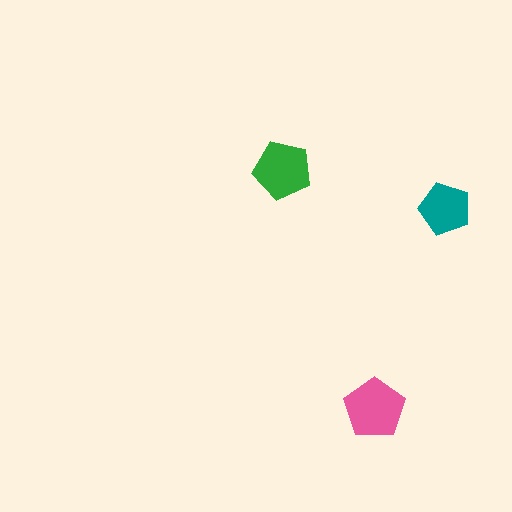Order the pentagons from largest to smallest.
the pink one, the green one, the teal one.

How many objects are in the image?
There are 3 objects in the image.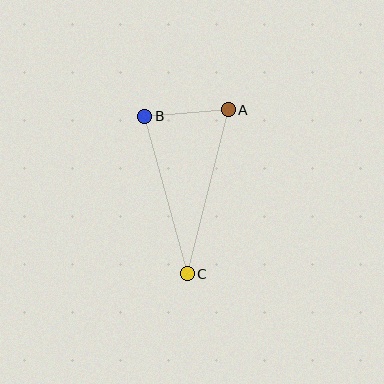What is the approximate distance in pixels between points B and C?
The distance between B and C is approximately 163 pixels.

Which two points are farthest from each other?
Points A and C are farthest from each other.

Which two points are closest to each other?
Points A and B are closest to each other.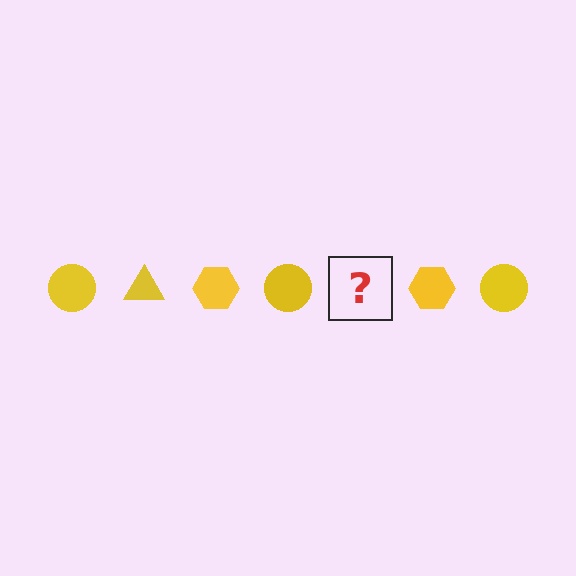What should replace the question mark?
The question mark should be replaced with a yellow triangle.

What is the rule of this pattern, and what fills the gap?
The rule is that the pattern cycles through circle, triangle, hexagon shapes in yellow. The gap should be filled with a yellow triangle.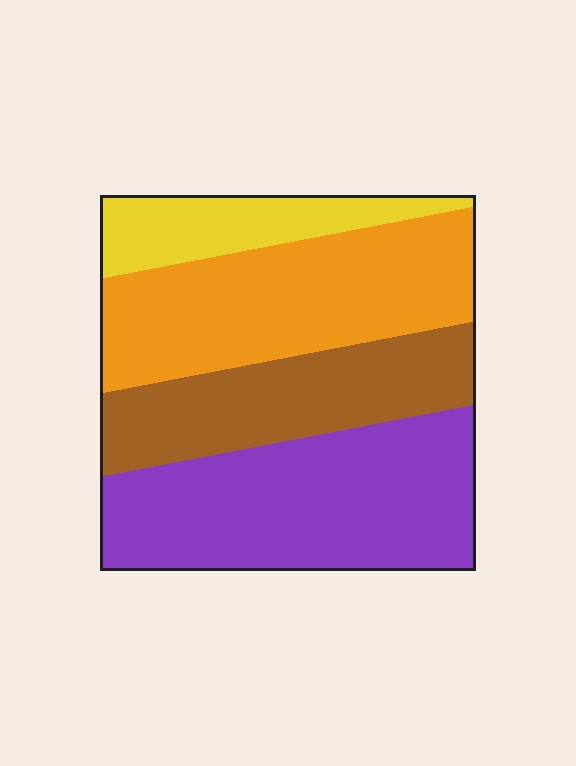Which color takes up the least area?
Yellow, at roughly 15%.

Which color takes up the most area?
Purple, at roughly 35%.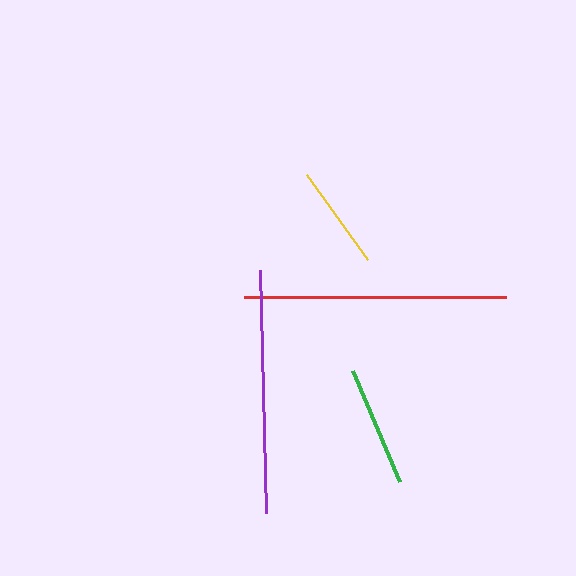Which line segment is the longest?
The red line is the longest at approximately 262 pixels.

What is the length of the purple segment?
The purple segment is approximately 243 pixels long.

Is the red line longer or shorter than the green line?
The red line is longer than the green line.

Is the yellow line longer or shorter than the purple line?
The purple line is longer than the yellow line.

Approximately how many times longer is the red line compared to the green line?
The red line is approximately 2.2 times the length of the green line.